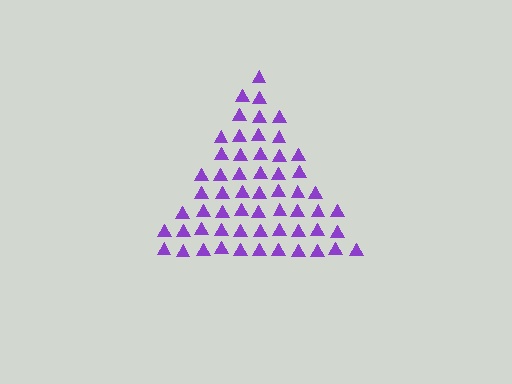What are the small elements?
The small elements are triangles.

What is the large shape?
The large shape is a triangle.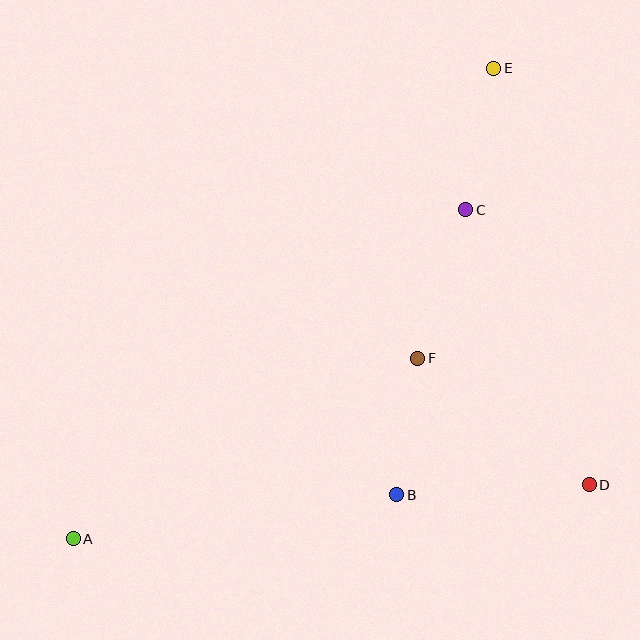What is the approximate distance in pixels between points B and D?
The distance between B and D is approximately 193 pixels.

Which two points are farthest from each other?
Points A and E are farthest from each other.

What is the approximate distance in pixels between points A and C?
The distance between A and C is approximately 512 pixels.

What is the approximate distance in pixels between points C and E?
The distance between C and E is approximately 144 pixels.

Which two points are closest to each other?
Points B and F are closest to each other.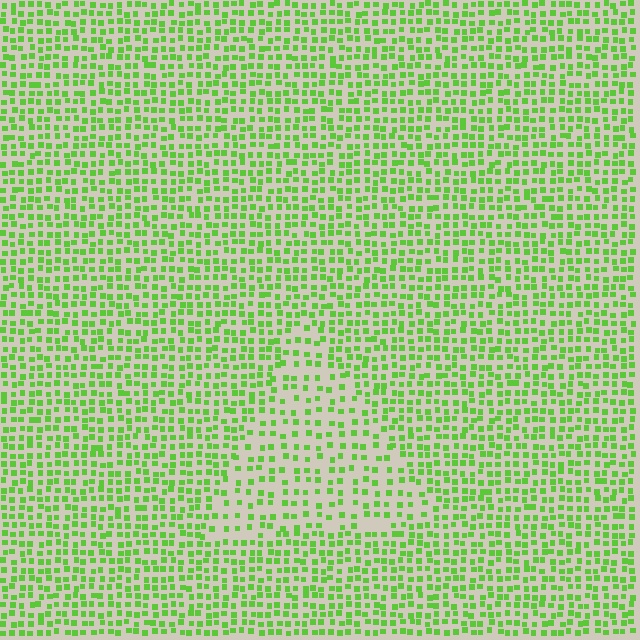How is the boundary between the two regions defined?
The boundary is defined by a change in element density (approximately 1.7x ratio). All elements are the same color, size, and shape.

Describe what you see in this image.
The image contains small lime elements arranged at two different densities. A triangle-shaped region is visible where the elements are less densely packed than the surrounding area.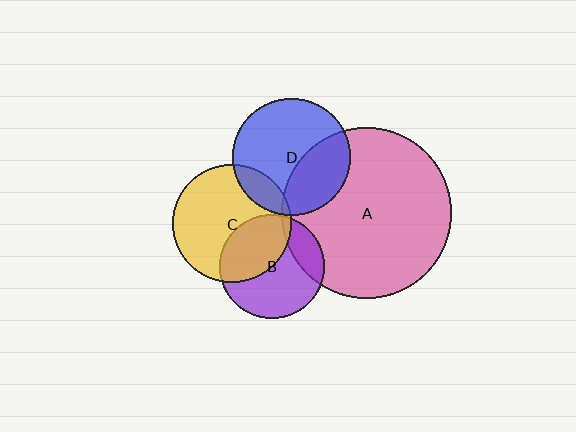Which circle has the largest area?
Circle A (pink).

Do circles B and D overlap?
Yes.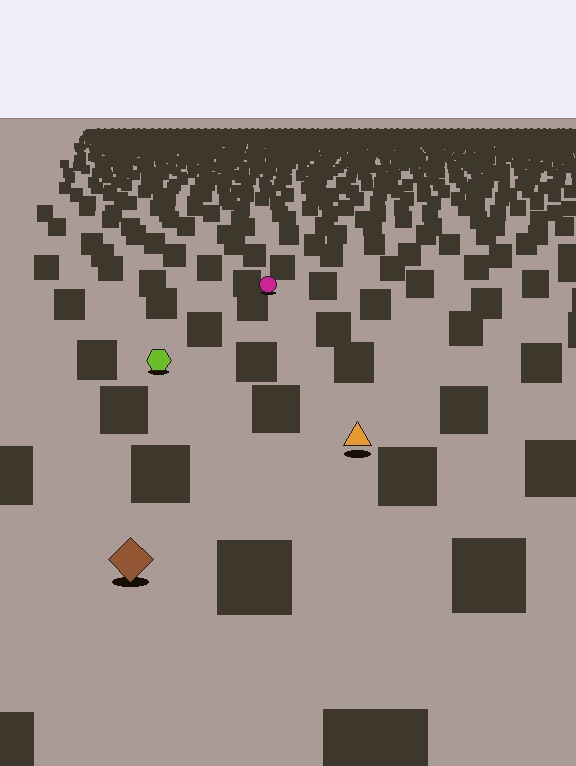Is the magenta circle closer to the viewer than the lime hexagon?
No. The lime hexagon is closer — you can tell from the texture gradient: the ground texture is coarser near it.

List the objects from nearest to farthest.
From nearest to farthest: the brown diamond, the orange triangle, the lime hexagon, the magenta circle.